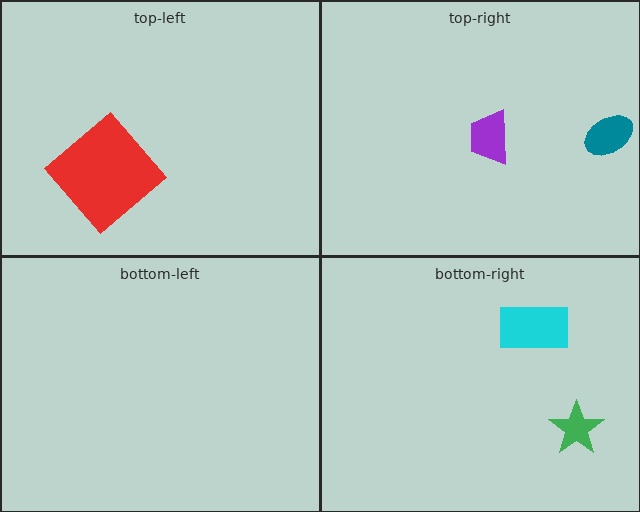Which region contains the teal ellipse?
The top-right region.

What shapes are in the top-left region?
The red diamond.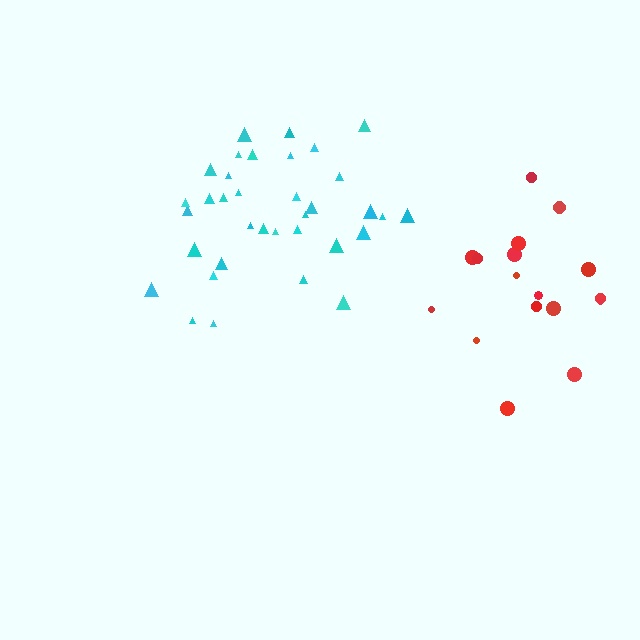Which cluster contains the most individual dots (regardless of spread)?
Cyan (35).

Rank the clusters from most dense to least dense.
cyan, red.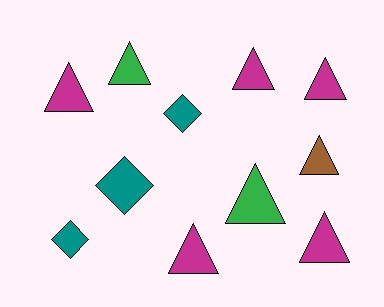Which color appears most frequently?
Magenta, with 5 objects.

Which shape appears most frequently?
Triangle, with 8 objects.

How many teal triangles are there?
There are no teal triangles.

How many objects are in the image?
There are 11 objects.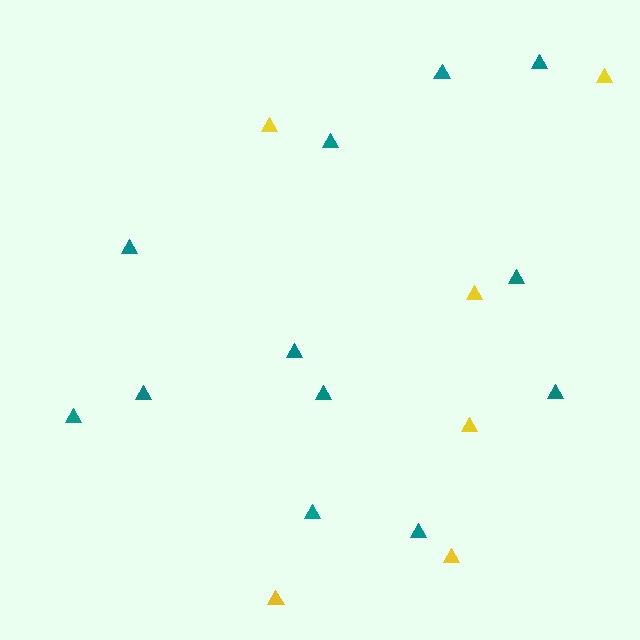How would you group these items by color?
There are 2 groups: one group of teal triangles (12) and one group of yellow triangles (6).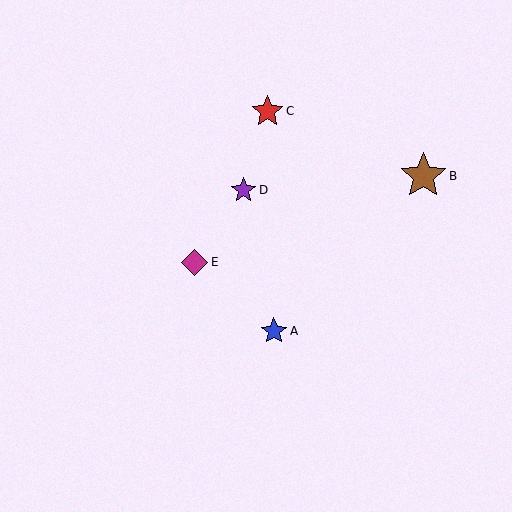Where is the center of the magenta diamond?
The center of the magenta diamond is at (195, 262).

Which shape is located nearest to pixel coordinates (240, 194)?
The purple star (labeled D) at (244, 190) is nearest to that location.